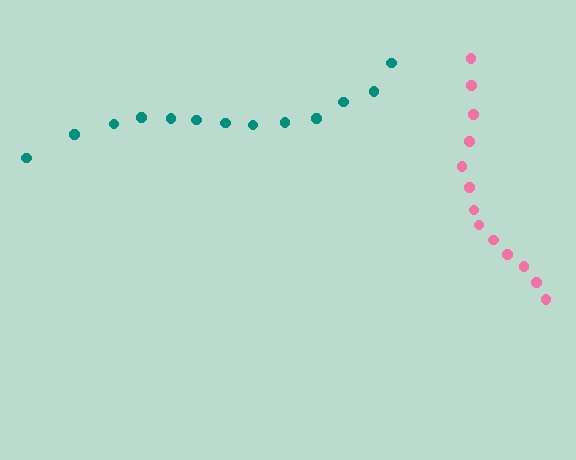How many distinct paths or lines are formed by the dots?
There are 2 distinct paths.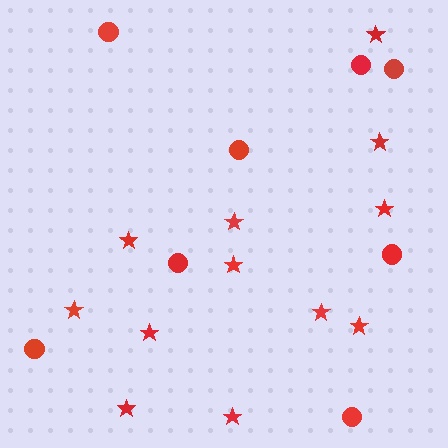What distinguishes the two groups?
There are 2 groups: one group of circles (8) and one group of stars (12).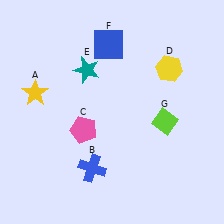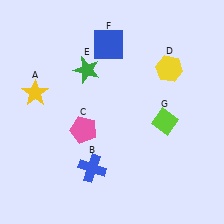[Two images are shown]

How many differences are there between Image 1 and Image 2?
There is 1 difference between the two images.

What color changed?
The star (E) changed from teal in Image 1 to green in Image 2.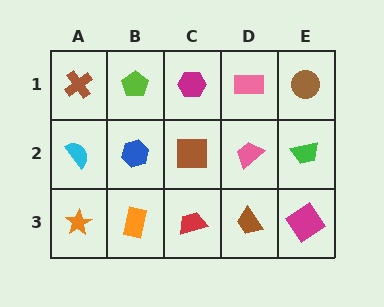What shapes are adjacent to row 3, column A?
A cyan semicircle (row 2, column A), an orange rectangle (row 3, column B).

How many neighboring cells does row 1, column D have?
3.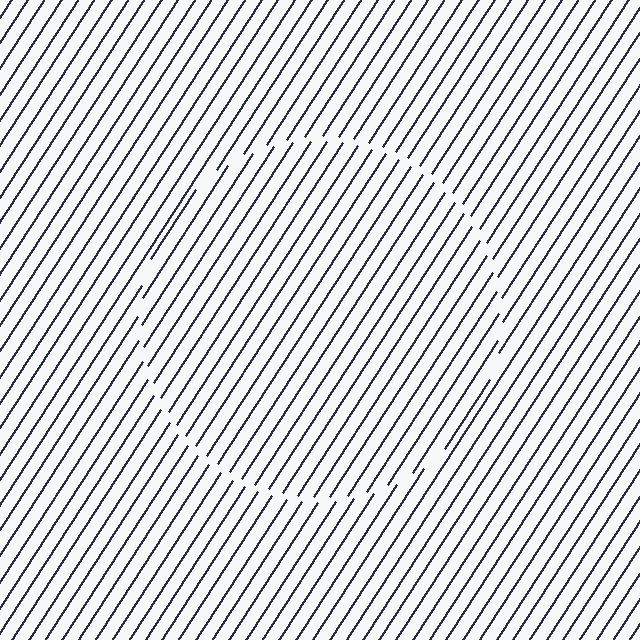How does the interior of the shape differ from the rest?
The interior of the shape contains the same grating, shifted by half a period — the contour is defined by the phase discontinuity where line-ends from the inner and outer gratings abut.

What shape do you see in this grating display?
An illusory circle. The interior of the shape contains the same grating, shifted by half a period — the contour is defined by the phase discontinuity where line-ends from the inner and outer gratings abut.